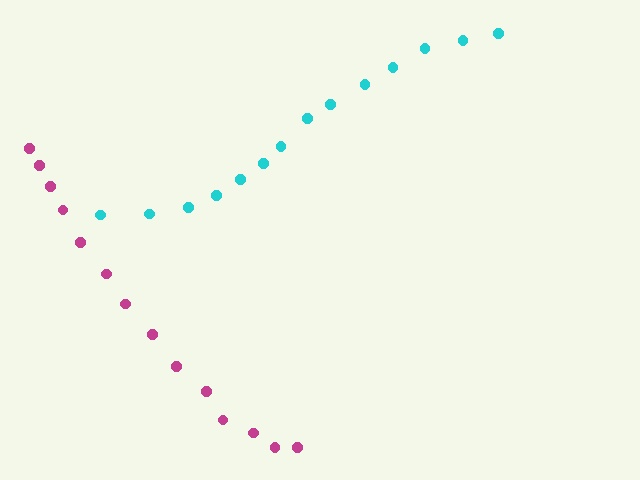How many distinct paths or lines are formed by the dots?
There are 2 distinct paths.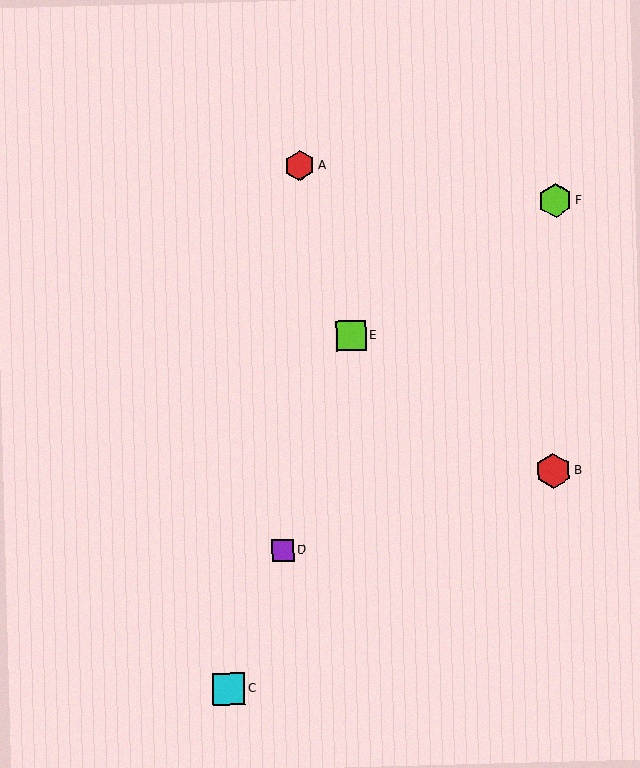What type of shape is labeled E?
Shape E is a lime square.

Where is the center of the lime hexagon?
The center of the lime hexagon is at (555, 201).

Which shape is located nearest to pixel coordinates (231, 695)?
The cyan square (labeled C) at (229, 689) is nearest to that location.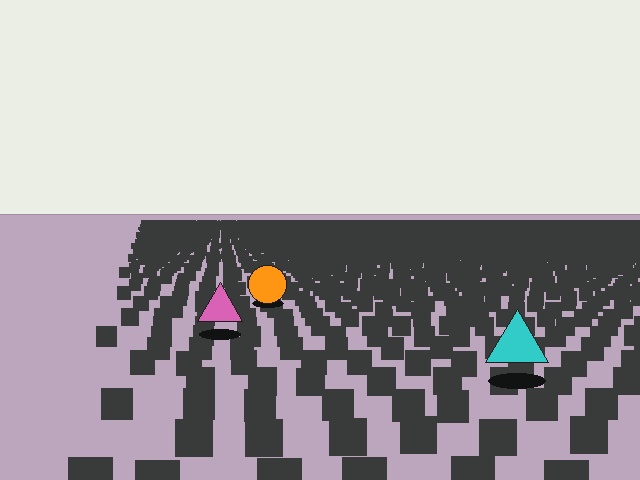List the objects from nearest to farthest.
From nearest to farthest: the cyan triangle, the pink triangle, the orange circle.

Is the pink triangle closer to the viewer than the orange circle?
Yes. The pink triangle is closer — you can tell from the texture gradient: the ground texture is coarser near it.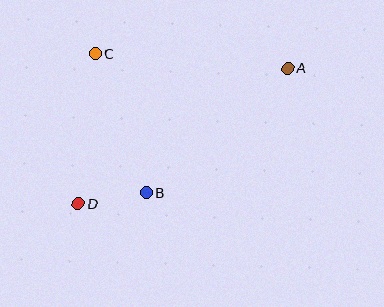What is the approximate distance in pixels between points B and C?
The distance between B and C is approximately 148 pixels.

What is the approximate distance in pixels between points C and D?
The distance between C and D is approximately 151 pixels.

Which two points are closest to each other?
Points B and D are closest to each other.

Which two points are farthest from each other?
Points A and D are farthest from each other.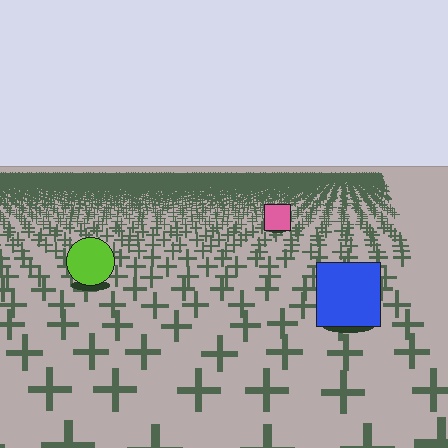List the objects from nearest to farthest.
From nearest to farthest: the blue square, the lime circle, the pink square.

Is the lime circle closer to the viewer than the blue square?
No. The blue square is closer — you can tell from the texture gradient: the ground texture is coarser near it.